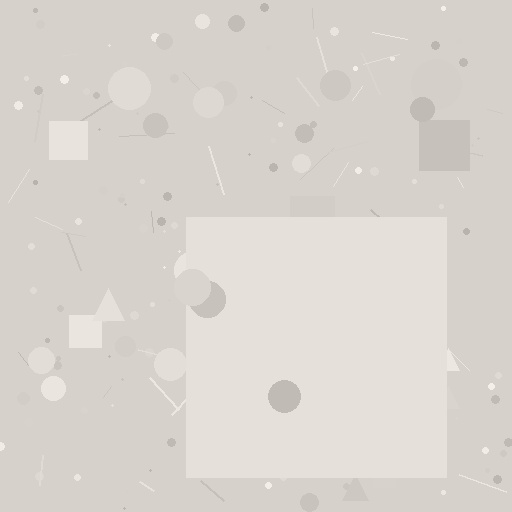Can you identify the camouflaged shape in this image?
The camouflaged shape is a square.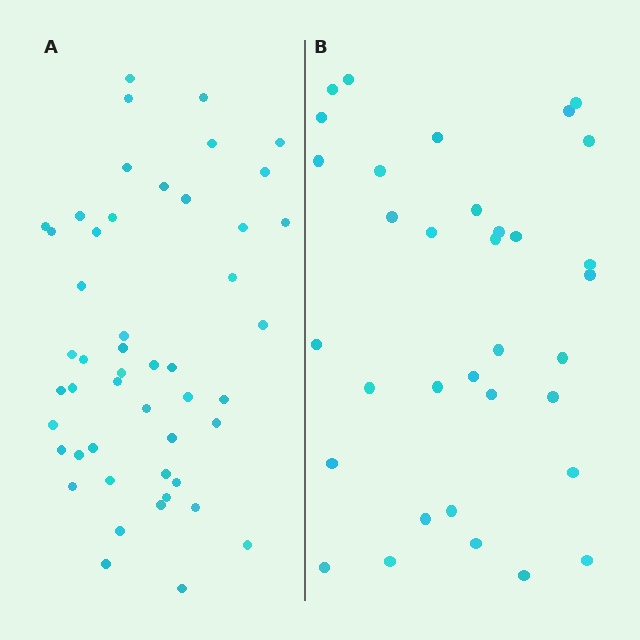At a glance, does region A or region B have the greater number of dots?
Region A (the left region) has more dots.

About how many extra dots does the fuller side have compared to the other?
Region A has approximately 15 more dots than region B.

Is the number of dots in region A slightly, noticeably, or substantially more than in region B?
Region A has noticeably more, but not dramatically so. The ratio is roughly 1.4 to 1.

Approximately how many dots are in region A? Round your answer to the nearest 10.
About 50 dots. (The exact count is 49, which rounds to 50.)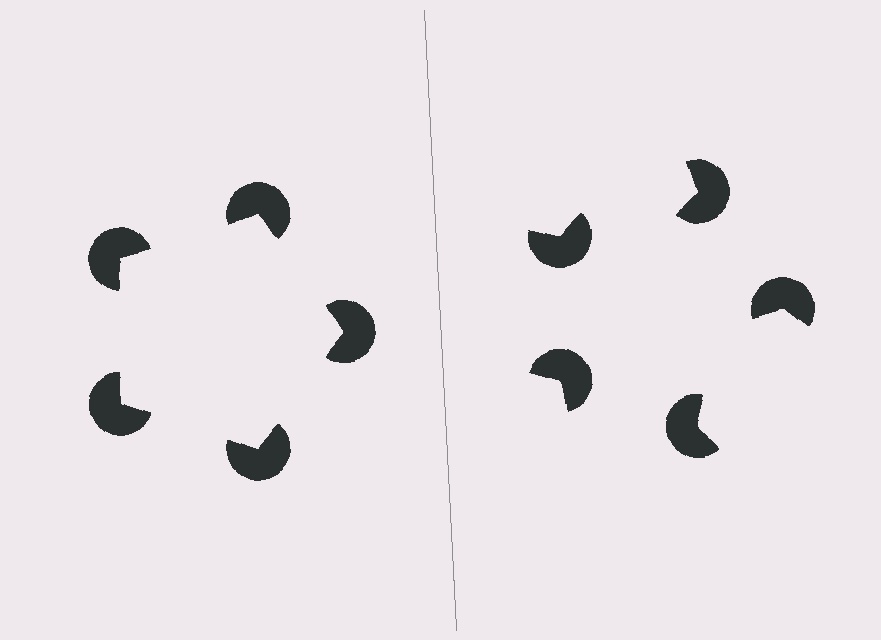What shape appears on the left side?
An illusory pentagon.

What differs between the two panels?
The pac-man discs are positioned identically on both sides; only the wedge orientations differ. On the left they align to a pentagon; on the right they are misaligned.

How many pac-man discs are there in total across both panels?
10 — 5 on each side.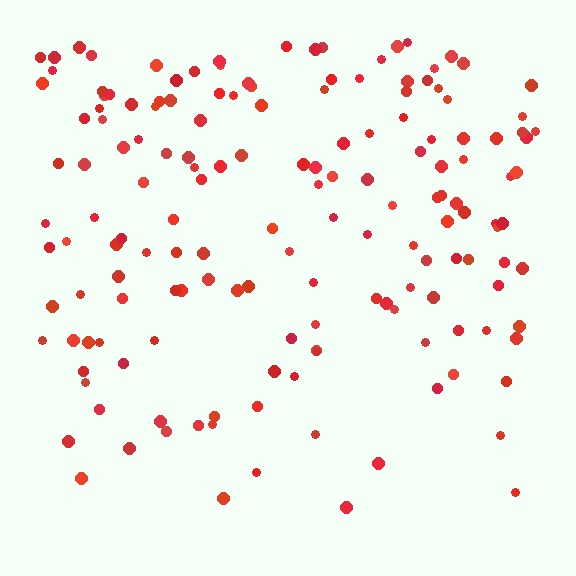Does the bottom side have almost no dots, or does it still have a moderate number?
Still a moderate number, just noticeably fewer than the top.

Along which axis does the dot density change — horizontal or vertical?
Vertical.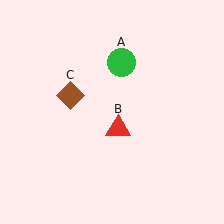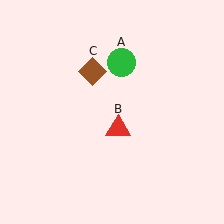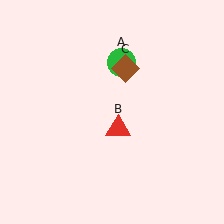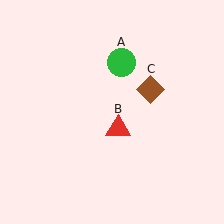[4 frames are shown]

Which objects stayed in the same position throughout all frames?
Green circle (object A) and red triangle (object B) remained stationary.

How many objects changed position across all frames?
1 object changed position: brown diamond (object C).